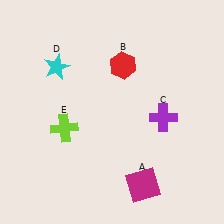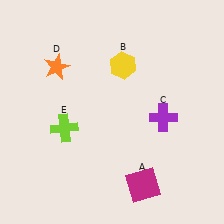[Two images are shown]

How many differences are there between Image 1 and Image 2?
There are 2 differences between the two images.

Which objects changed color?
B changed from red to yellow. D changed from cyan to orange.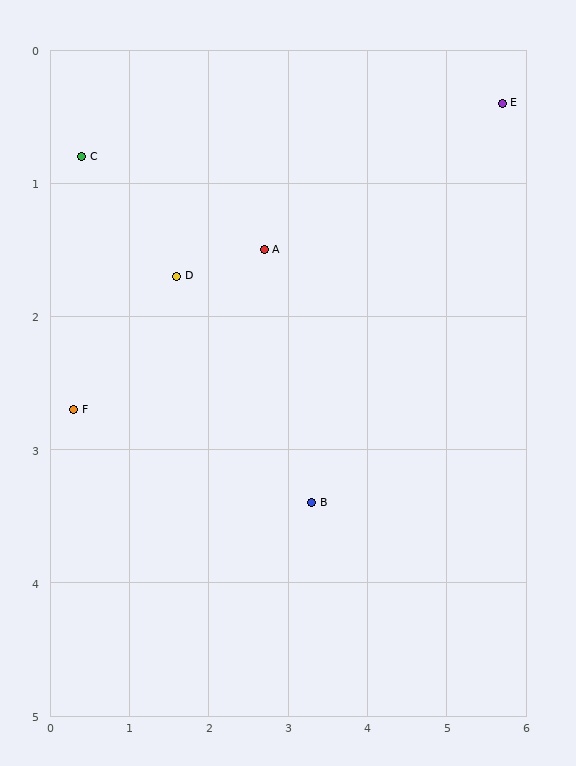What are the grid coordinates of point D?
Point D is at approximately (1.6, 1.7).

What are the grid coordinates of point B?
Point B is at approximately (3.3, 3.4).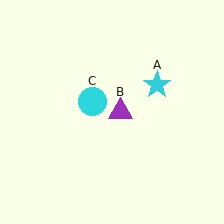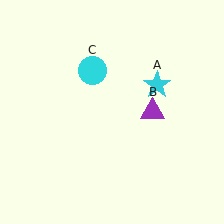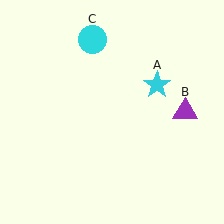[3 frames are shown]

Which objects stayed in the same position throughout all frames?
Cyan star (object A) remained stationary.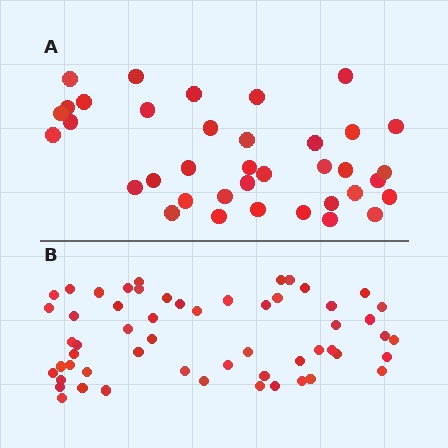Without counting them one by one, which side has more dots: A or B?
Region B (the bottom region) has more dots.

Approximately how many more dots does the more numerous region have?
Region B has approximately 20 more dots than region A.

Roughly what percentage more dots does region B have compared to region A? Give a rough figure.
About 50% more.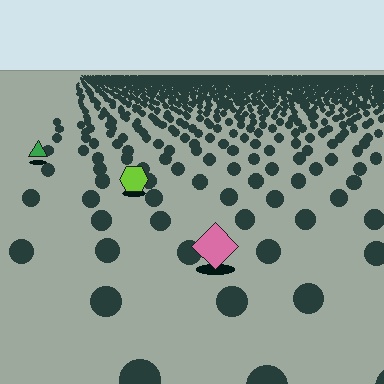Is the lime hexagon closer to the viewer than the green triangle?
Yes. The lime hexagon is closer — you can tell from the texture gradient: the ground texture is coarser near it.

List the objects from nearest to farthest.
From nearest to farthest: the pink diamond, the lime hexagon, the green triangle.